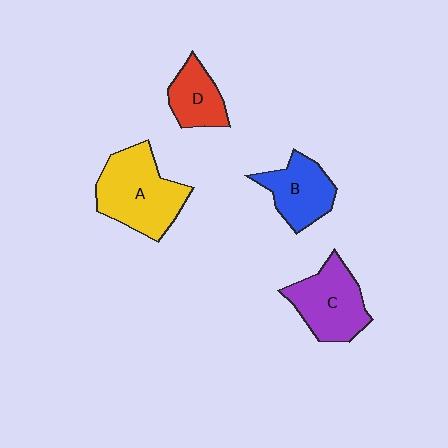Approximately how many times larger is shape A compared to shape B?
Approximately 1.5 times.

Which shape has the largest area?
Shape A (yellow).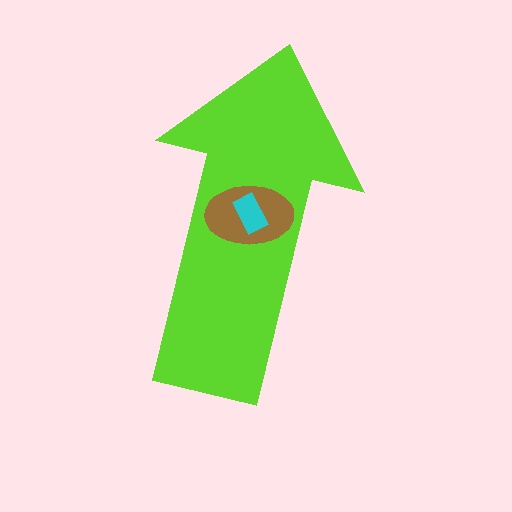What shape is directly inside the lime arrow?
The brown ellipse.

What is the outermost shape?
The lime arrow.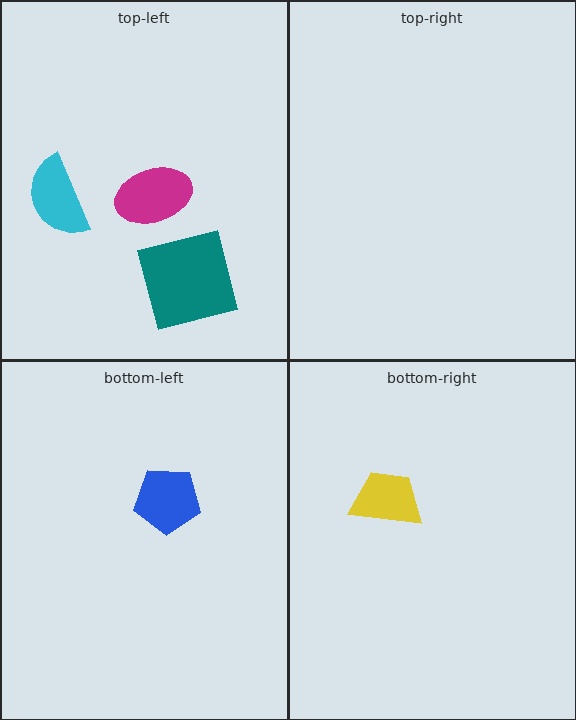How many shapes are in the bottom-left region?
1.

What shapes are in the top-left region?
The teal square, the magenta ellipse, the cyan semicircle.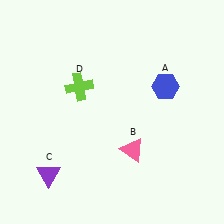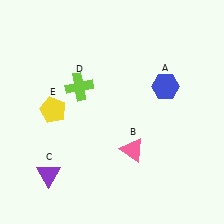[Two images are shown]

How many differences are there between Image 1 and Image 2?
There is 1 difference between the two images.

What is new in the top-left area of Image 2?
A yellow pentagon (E) was added in the top-left area of Image 2.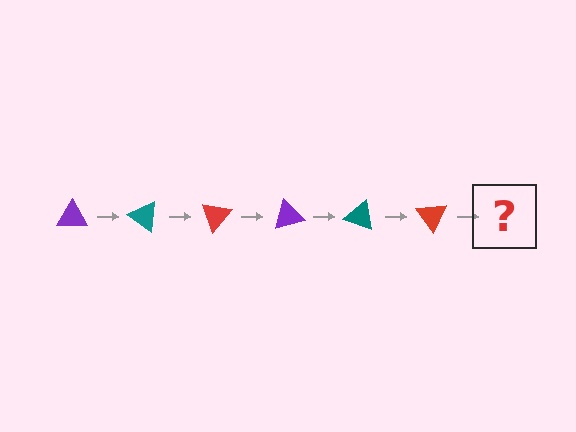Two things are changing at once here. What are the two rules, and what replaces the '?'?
The two rules are that it rotates 35 degrees each step and the color cycles through purple, teal, and red. The '?' should be a purple triangle, rotated 210 degrees from the start.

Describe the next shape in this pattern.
It should be a purple triangle, rotated 210 degrees from the start.